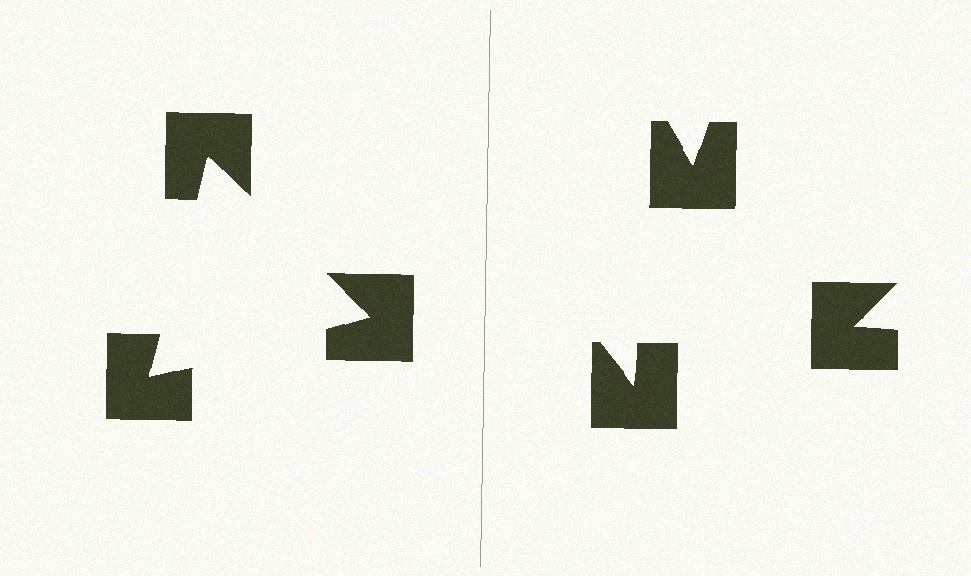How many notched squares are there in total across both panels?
6 — 3 on each side.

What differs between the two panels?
The notched squares are positioned identically on both sides; only the wedge orientations differ. On the left they align to a triangle; on the right they are misaligned.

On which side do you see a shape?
An illusory triangle appears on the left side. On the right side the wedge cuts are rotated, so no coherent shape forms.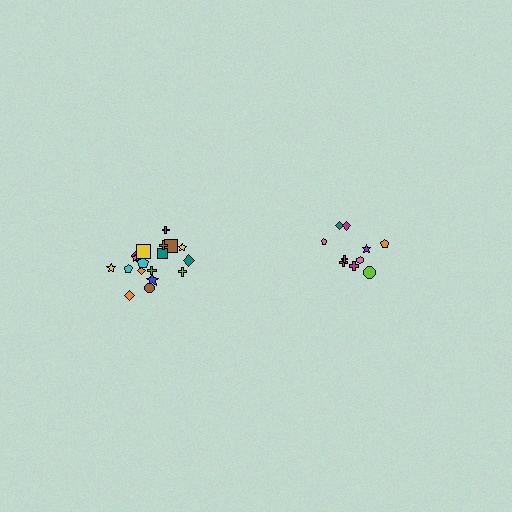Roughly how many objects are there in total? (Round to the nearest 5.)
Roughly 30 objects in total.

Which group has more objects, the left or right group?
The left group.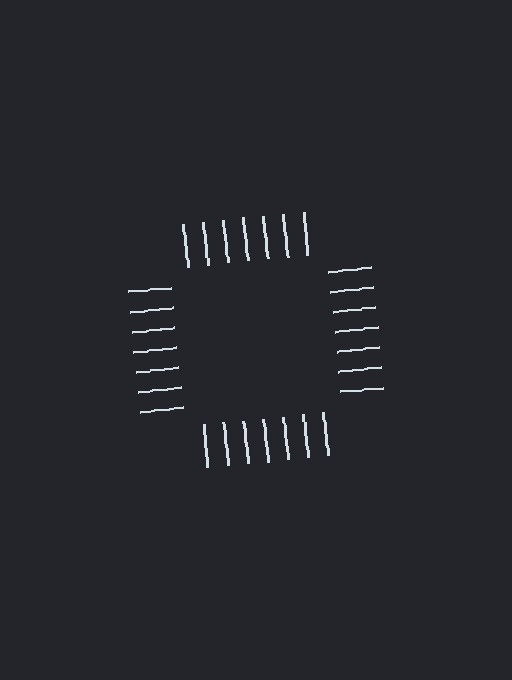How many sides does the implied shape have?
4 sides — the line-ends trace a square.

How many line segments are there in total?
28 — 7 along each of the 4 edges.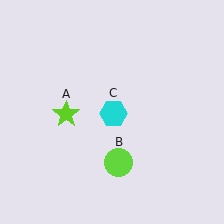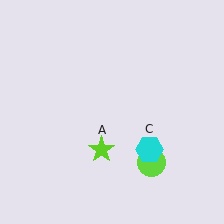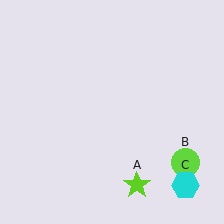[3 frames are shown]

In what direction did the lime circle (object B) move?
The lime circle (object B) moved right.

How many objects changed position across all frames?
3 objects changed position: lime star (object A), lime circle (object B), cyan hexagon (object C).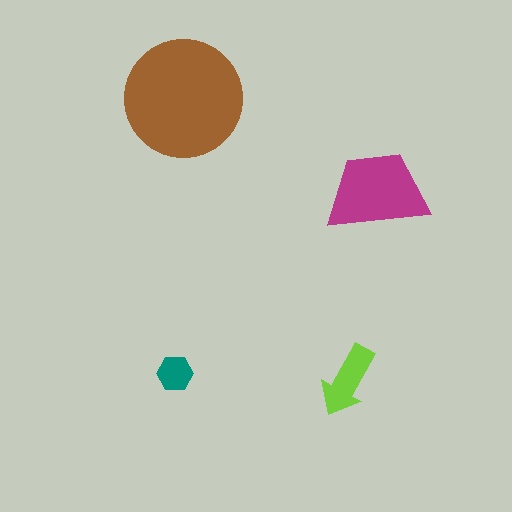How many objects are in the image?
There are 4 objects in the image.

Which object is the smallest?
The teal hexagon.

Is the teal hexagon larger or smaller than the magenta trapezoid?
Smaller.